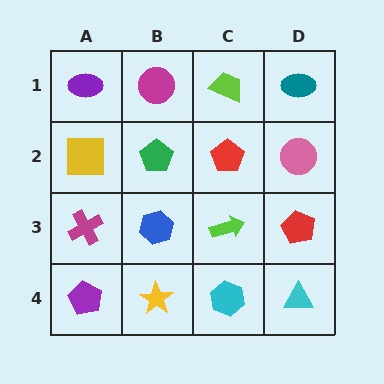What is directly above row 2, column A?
A purple ellipse.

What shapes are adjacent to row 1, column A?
A yellow square (row 2, column A), a magenta circle (row 1, column B).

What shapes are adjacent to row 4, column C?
A lime arrow (row 3, column C), a yellow star (row 4, column B), a cyan triangle (row 4, column D).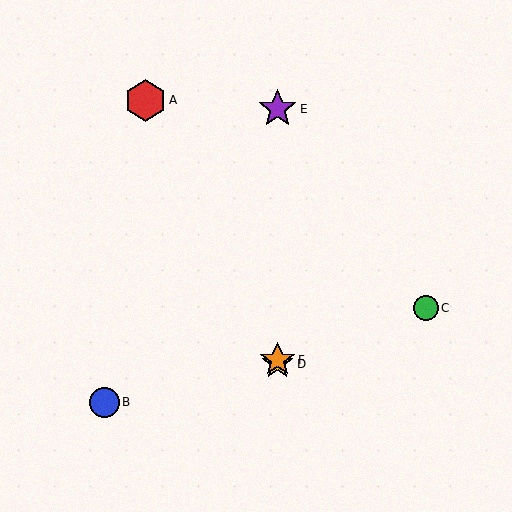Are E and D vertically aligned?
Yes, both are at x≈278.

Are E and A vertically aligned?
No, E is at x≈278 and A is at x≈145.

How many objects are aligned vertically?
3 objects (D, E, F) are aligned vertically.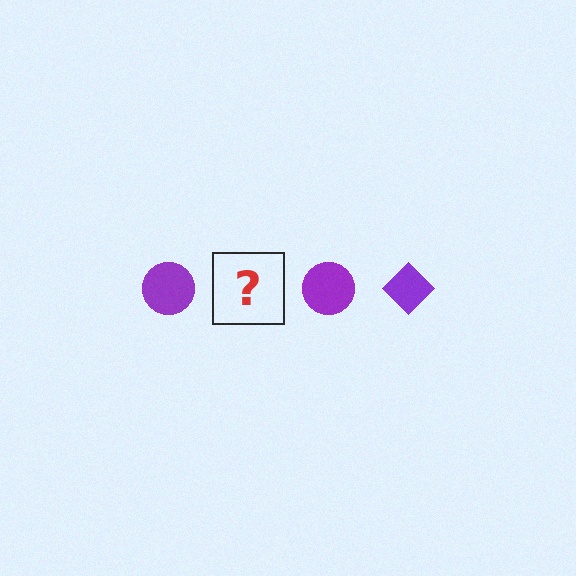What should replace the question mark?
The question mark should be replaced with a purple diamond.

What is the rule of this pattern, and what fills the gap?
The rule is that the pattern cycles through circle, diamond shapes in purple. The gap should be filled with a purple diamond.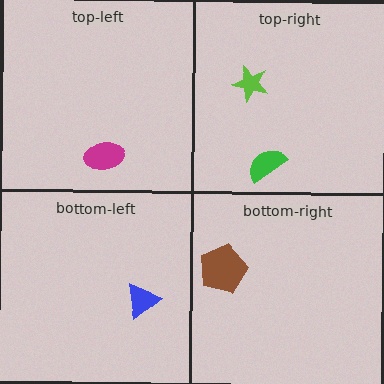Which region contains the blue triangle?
The bottom-left region.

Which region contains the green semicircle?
The top-right region.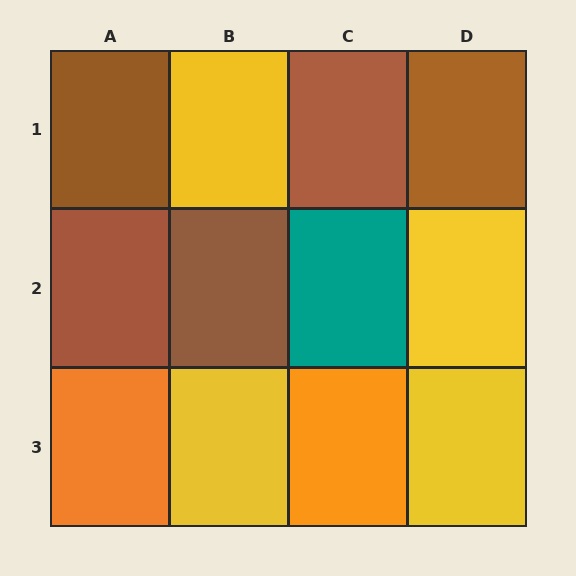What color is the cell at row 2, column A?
Brown.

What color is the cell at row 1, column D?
Brown.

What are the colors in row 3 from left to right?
Orange, yellow, orange, yellow.